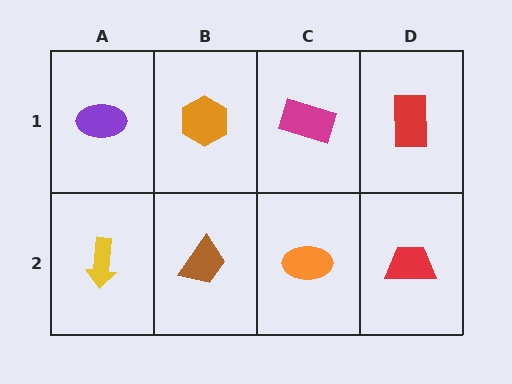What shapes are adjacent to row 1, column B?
A brown trapezoid (row 2, column B), a purple ellipse (row 1, column A), a magenta rectangle (row 1, column C).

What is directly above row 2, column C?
A magenta rectangle.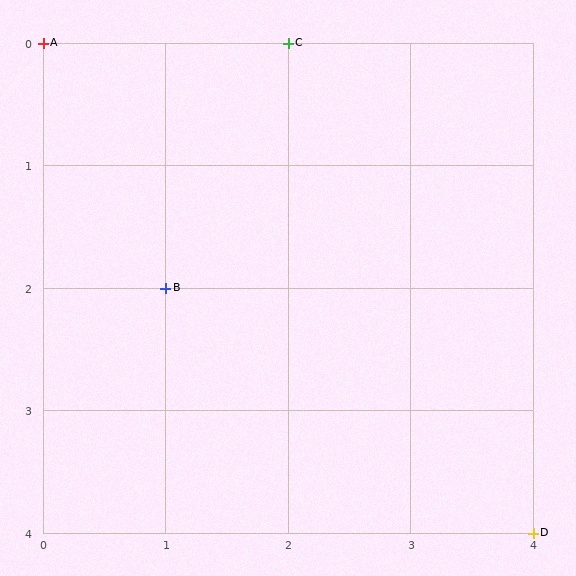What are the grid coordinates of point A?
Point A is at grid coordinates (0, 0).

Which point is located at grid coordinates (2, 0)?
Point C is at (2, 0).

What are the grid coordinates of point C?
Point C is at grid coordinates (2, 0).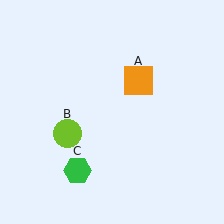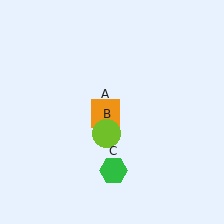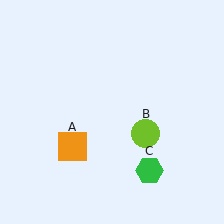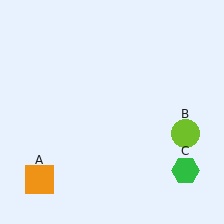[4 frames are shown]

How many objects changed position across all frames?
3 objects changed position: orange square (object A), lime circle (object B), green hexagon (object C).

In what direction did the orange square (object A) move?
The orange square (object A) moved down and to the left.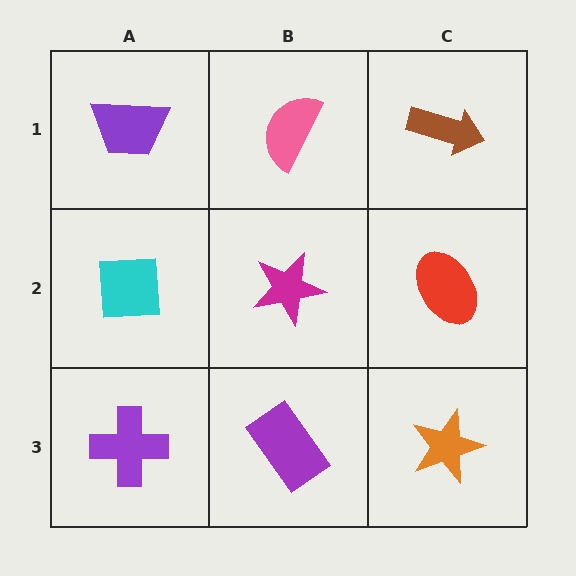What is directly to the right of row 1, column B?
A brown arrow.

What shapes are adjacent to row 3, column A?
A cyan square (row 2, column A), a purple rectangle (row 3, column B).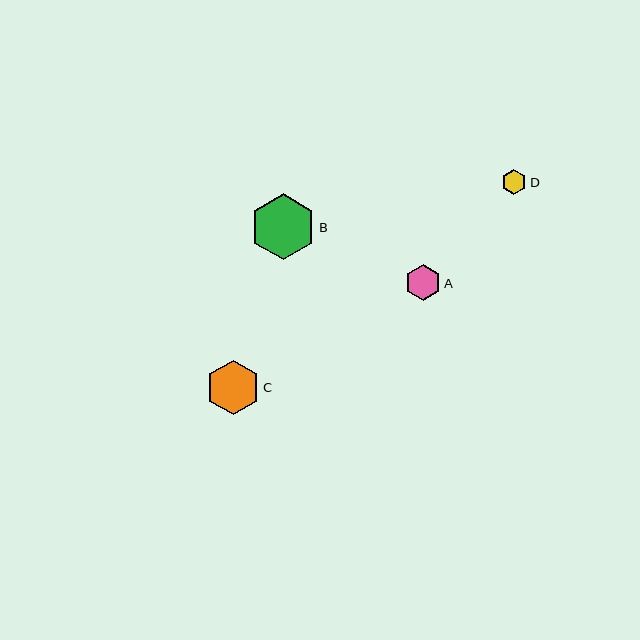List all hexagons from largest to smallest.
From largest to smallest: B, C, A, D.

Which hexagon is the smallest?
Hexagon D is the smallest with a size of approximately 25 pixels.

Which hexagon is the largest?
Hexagon B is the largest with a size of approximately 66 pixels.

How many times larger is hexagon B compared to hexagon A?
Hexagon B is approximately 1.8 times the size of hexagon A.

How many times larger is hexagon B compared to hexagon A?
Hexagon B is approximately 1.8 times the size of hexagon A.